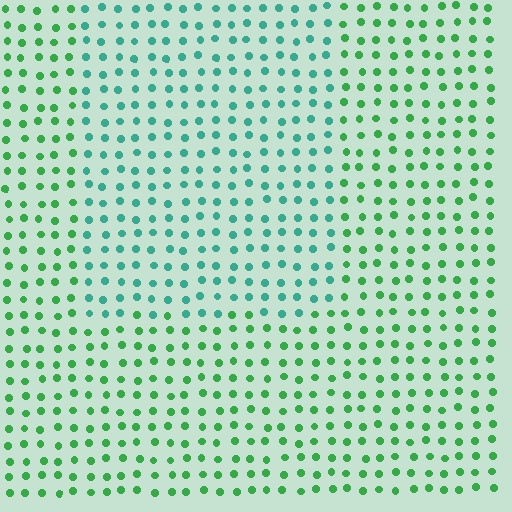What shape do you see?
I see a rectangle.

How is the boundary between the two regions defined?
The boundary is defined purely by a slight shift in hue (about 37 degrees). Spacing, size, and orientation are identical on both sides.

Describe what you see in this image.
The image is filled with small green elements in a uniform arrangement. A rectangle-shaped region is visible where the elements are tinted to a slightly different hue, forming a subtle color boundary.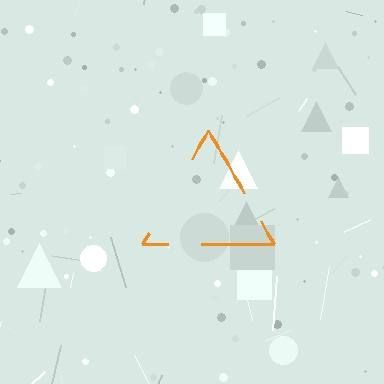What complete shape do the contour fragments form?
The contour fragments form a triangle.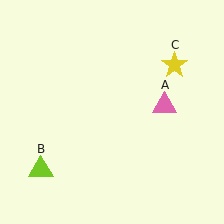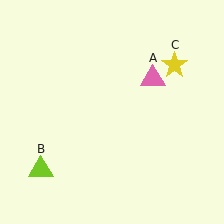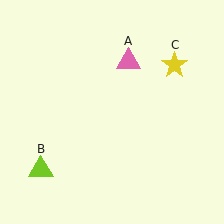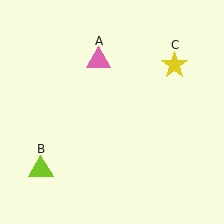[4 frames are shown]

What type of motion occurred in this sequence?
The pink triangle (object A) rotated counterclockwise around the center of the scene.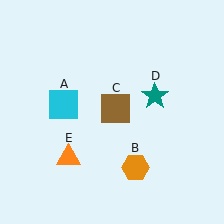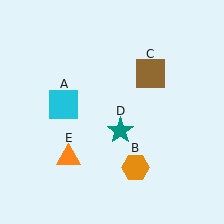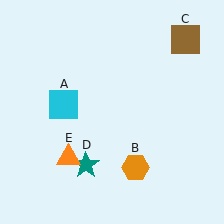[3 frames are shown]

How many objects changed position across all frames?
2 objects changed position: brown square (object C), teal star (object D).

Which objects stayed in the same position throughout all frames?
Cyan square (object A) and orange hexagon (object B) and orange triangle (object E) remained stationary.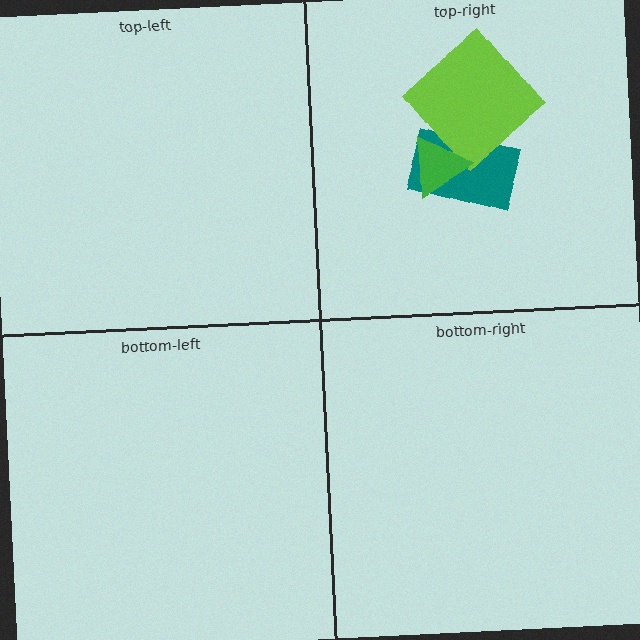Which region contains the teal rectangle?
The top-right region.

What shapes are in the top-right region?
The teal rectangle, the lime diamond, the green triangle.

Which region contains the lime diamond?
The top-right region.